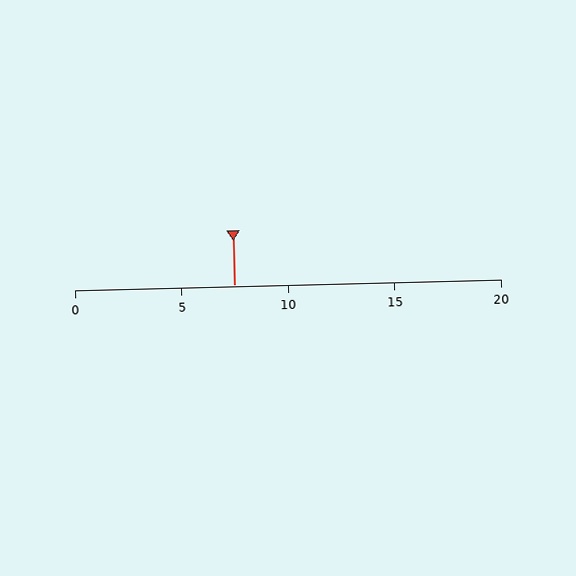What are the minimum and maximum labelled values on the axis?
The axis runs from 0 to 20.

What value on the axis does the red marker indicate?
The marker indicates approximately 7.5.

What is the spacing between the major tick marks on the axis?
The major ticks are spaced 5 apart.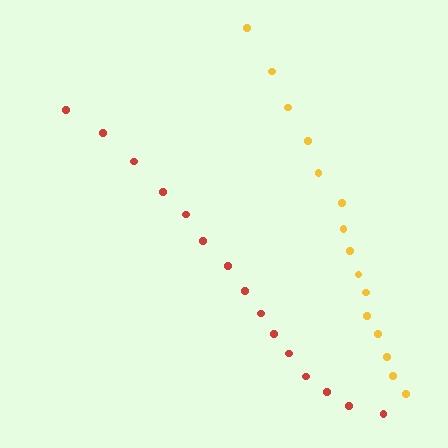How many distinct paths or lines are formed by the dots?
There are 2 distinct paths.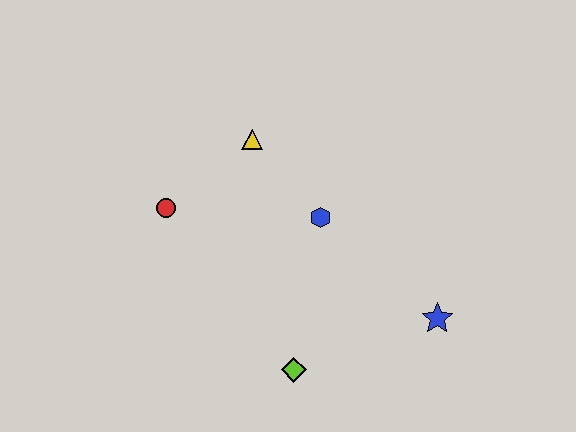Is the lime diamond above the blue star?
No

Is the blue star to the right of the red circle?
Yes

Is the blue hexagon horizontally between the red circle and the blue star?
Yes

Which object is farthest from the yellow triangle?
The blue star is farthest from the yellow triangle.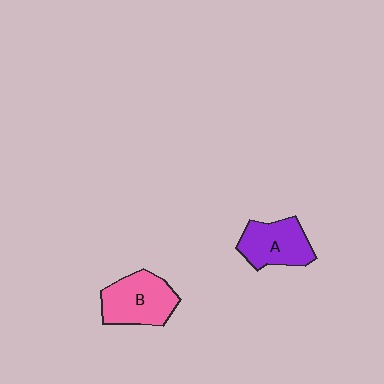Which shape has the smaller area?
Shape A (purple).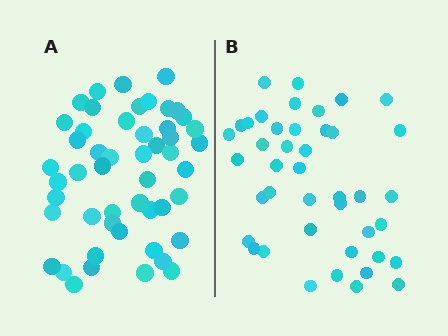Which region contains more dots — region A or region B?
Region A (the left region) has more dots.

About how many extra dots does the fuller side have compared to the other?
Region A has roughly 8 or so more dots than region B.